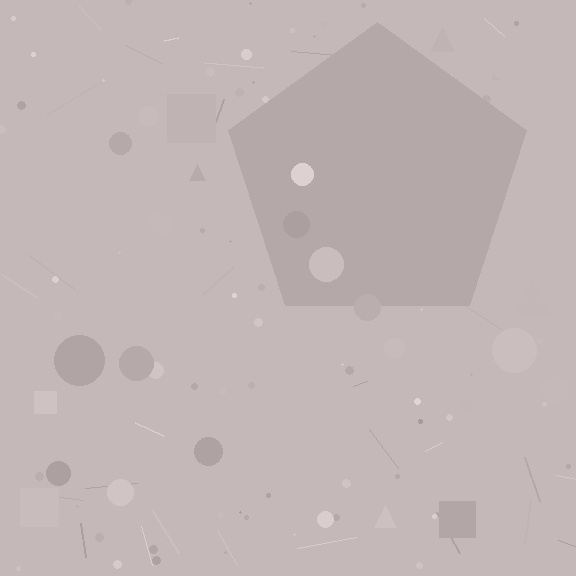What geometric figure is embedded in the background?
A pentagon is embedded in the background.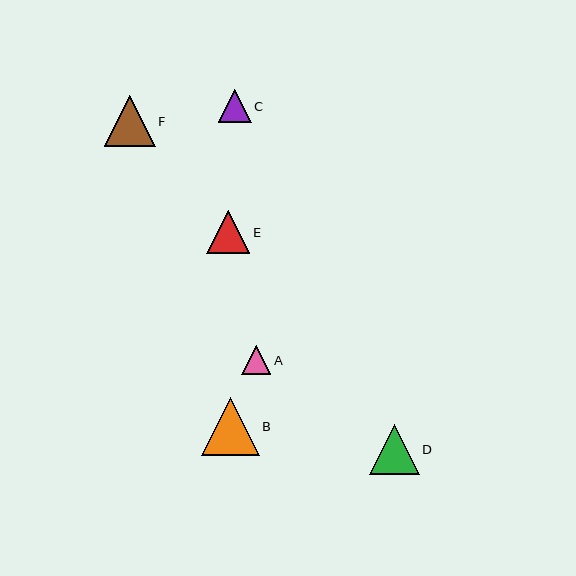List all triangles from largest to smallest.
From largest to smallest: B, F, D, E, C, A.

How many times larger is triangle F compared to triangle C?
Triangle F is approximately 1.5 times the size of triangle C.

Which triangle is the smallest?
Triangle A is the smallest with a size of approximately 29 pixels.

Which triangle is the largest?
Triangle B is the largest with a size of approximately 57 pixels.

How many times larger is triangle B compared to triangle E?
Triangle B is approximately 1.3 times the size of triangle E.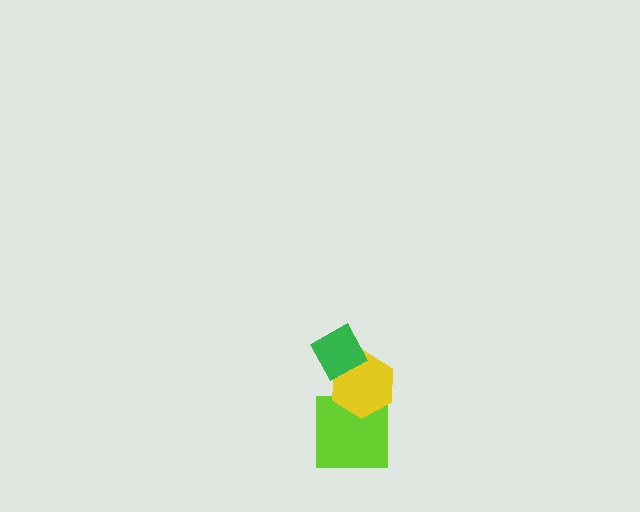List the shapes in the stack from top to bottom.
From top to bottom: the green diamond, the yellow hexagon, the lime square.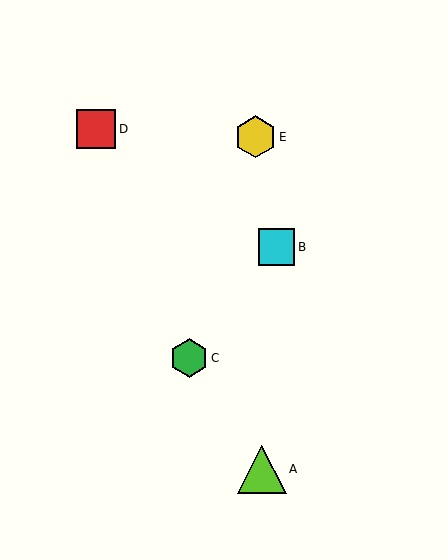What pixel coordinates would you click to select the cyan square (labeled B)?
Click at (277, 247) to select the cyan square B.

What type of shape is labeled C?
Shape C is a green hexagon.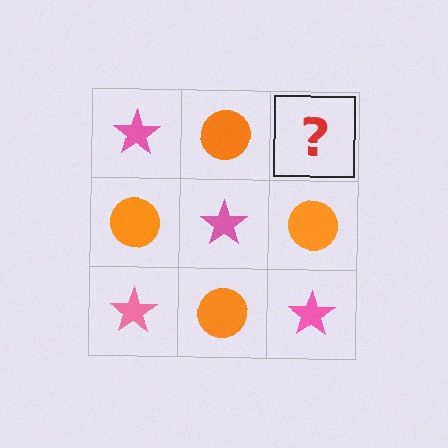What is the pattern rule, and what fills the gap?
The rule is that it alternates pink star and orange circle in a checkerboard pattern. The gap should be filled with a pink star.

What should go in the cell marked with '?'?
The missing cell should contain a pink star.